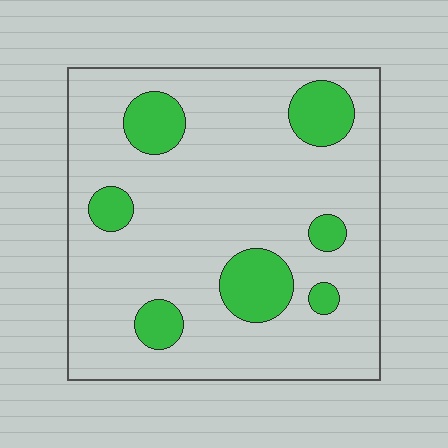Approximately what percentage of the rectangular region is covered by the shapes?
Approximately 15%.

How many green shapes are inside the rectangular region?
7.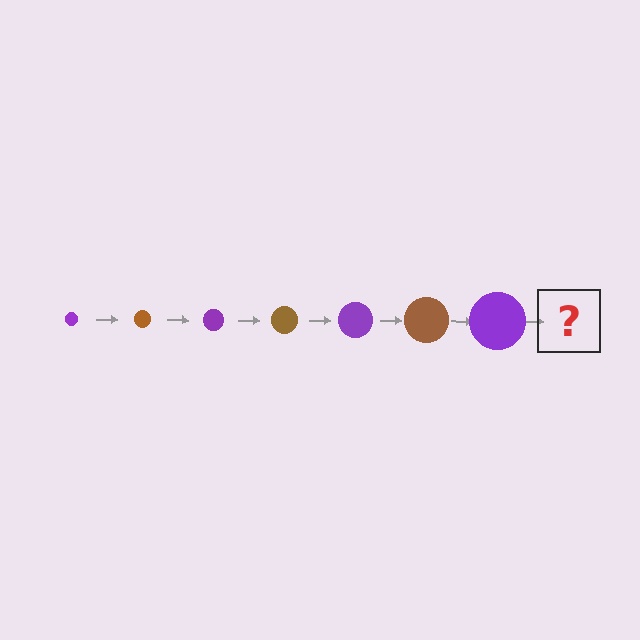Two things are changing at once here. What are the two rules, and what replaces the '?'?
The two rules are that the circle grows larger each step and the color cycles through purple and brown. The '?' should be a brown circle, larger than the previous one.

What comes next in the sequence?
The next element should be a brown circle, larger than the previous one.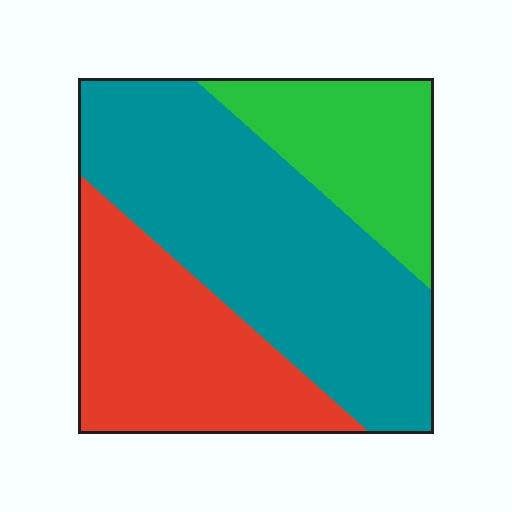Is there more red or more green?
Red.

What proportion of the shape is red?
Red takes up between a quarter and a half of the shape.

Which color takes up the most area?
Teal, at roughly 50%.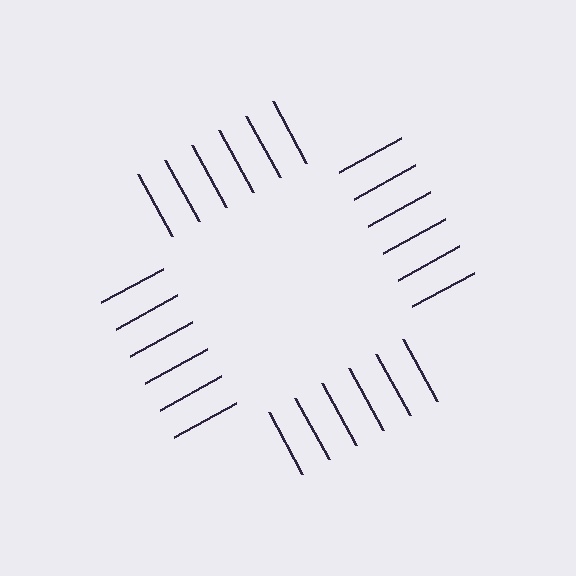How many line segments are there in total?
24 — 6 along each of the 4 edges.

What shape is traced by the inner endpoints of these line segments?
An illusory square — the line segments terminate on its edges but no continuous stroke is drawn.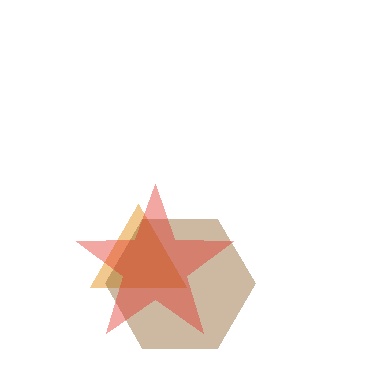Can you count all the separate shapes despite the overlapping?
Yes, there are 3 separate shapes.